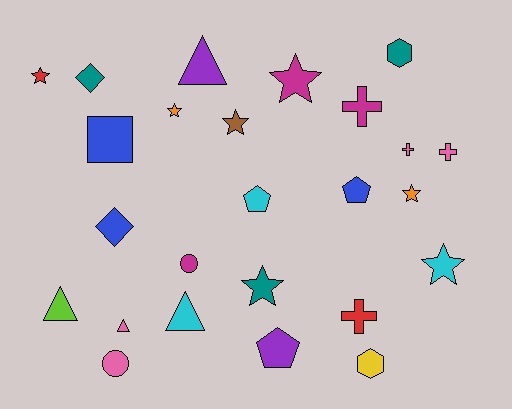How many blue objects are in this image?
There are 3 blue objects.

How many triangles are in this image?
There are 4 triangles.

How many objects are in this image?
There are 25 objects.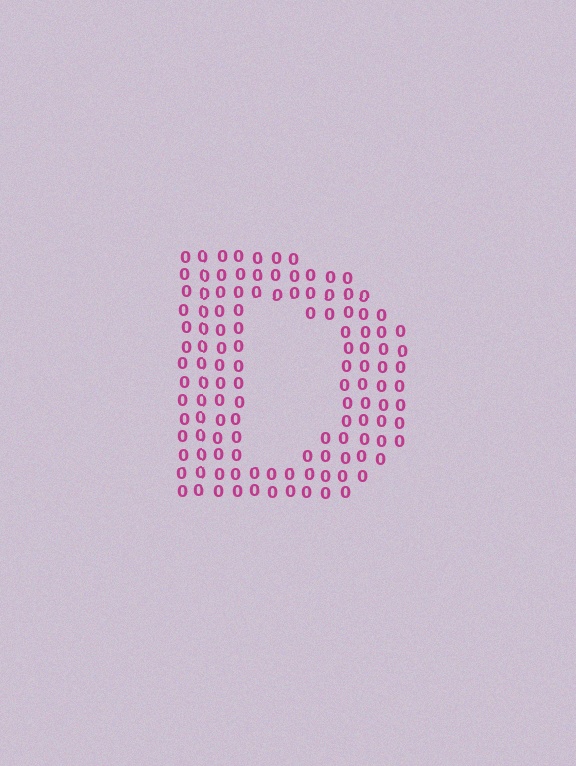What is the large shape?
The large shape is the letter D.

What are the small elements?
The small elements are digit 0's.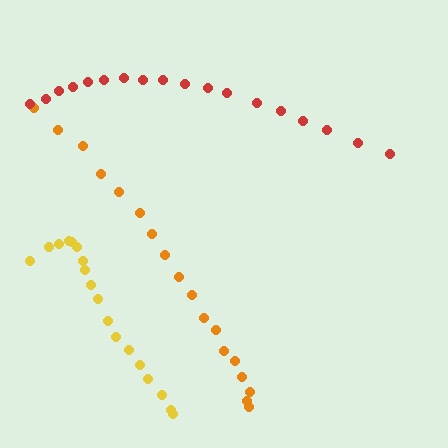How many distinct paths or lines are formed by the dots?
There are 3 distinct paths.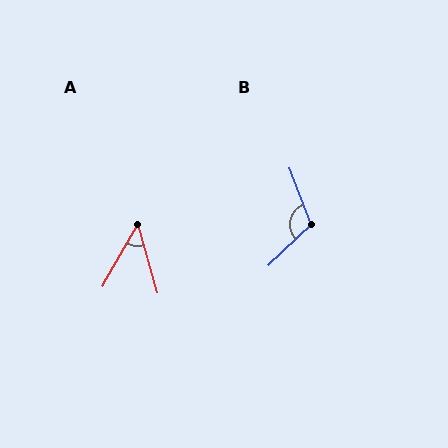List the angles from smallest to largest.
A (45°), B (112°).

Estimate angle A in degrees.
Approximately 45 degrees.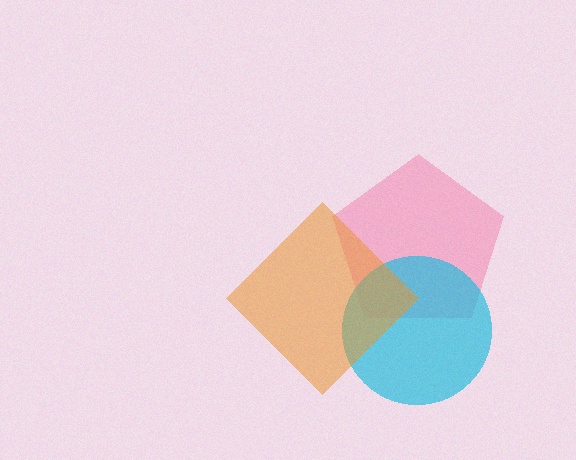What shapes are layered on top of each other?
The layered shapes are: a pink pentagon, a cyan circle, an orange diamond.